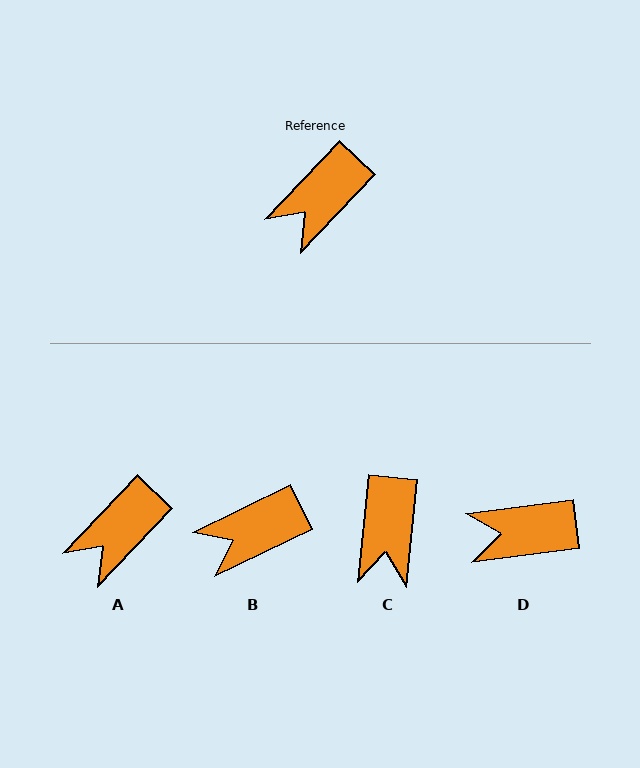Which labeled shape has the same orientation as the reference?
A.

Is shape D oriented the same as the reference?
No, it is off by about 39 degrees.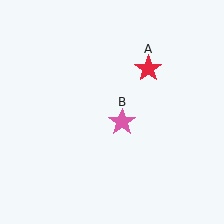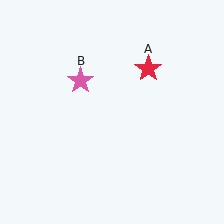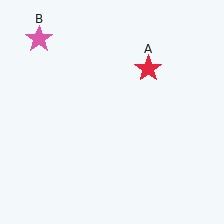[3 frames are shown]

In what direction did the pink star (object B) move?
The pink star (object B) moved up and to the left.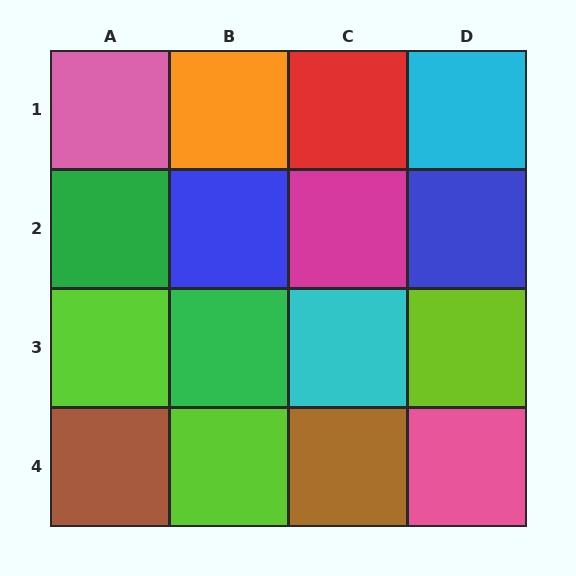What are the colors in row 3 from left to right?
Lime, green, cyan, lime.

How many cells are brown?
2 cells are brown.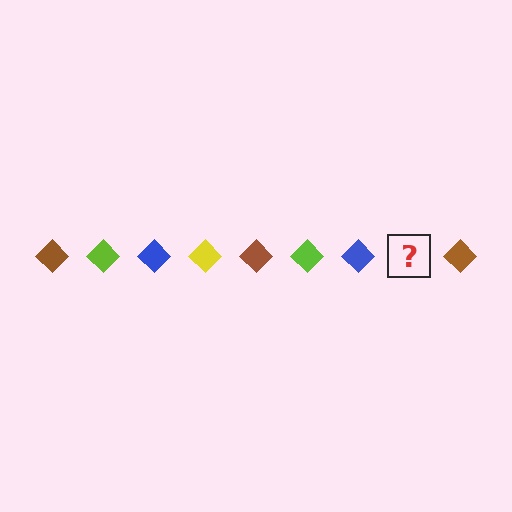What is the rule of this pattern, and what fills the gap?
The rule is that the pattern cycles through brown, lime, blue, yellow diamonds. The gap should be filled with a yellow diamond.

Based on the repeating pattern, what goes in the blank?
The blank should be a yellow diamond.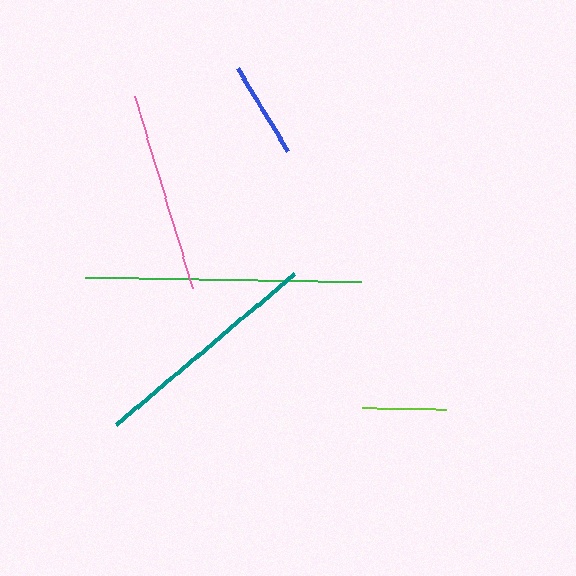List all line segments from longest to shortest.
From longest to shortest: green, teal, pink, blue, lime.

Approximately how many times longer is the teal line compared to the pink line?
The teal line is approximately 1.2 times the length of the pink line.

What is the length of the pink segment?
The pink segment is approximately 201 pixels long.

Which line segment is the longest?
The green line is the longest at approximately 275 pixels.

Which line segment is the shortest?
The lime line is the shortest at approximately 84 pixels.